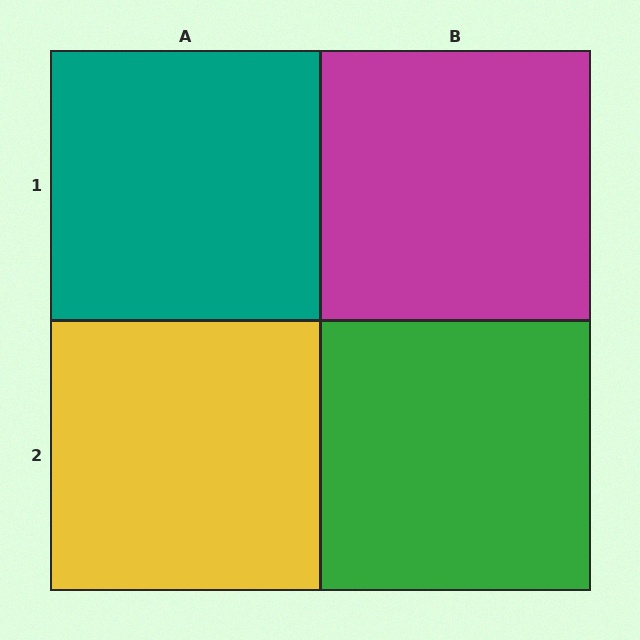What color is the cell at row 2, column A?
Yellow.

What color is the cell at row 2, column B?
Green.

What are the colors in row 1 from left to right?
Teal, magenta.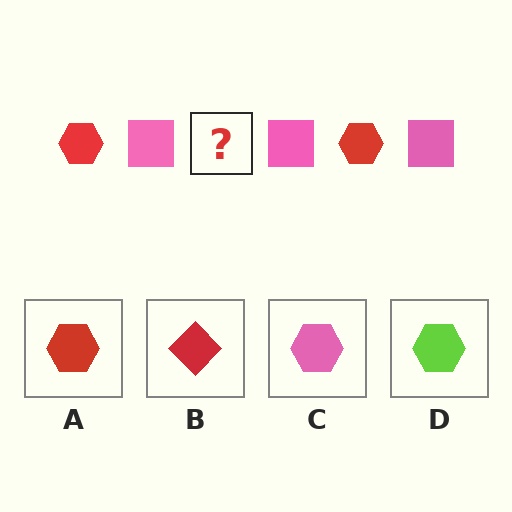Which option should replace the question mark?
Option A.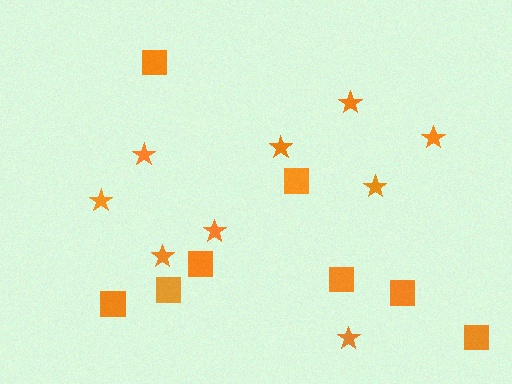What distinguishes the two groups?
There are 2 groups: one group of stars (9) and one group of squares (8).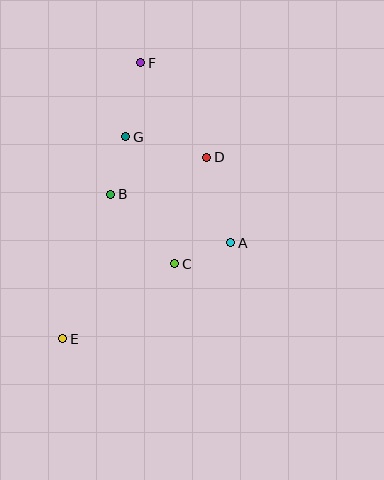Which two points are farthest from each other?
Points E and F are farthest from each other.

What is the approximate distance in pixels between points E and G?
The distance between E and G is approximately 212 pixels.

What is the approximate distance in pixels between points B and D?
The distance between B and D is approximately 103 pixels.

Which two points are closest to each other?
Points B and G are closest to each other.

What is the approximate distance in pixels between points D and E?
The distance between D and E is approximately 232 pixels.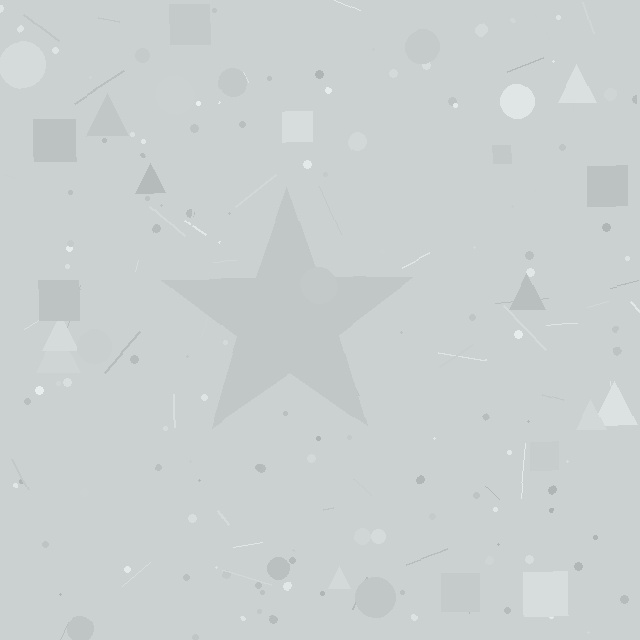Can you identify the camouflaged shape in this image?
The camouflaged shape is a star.